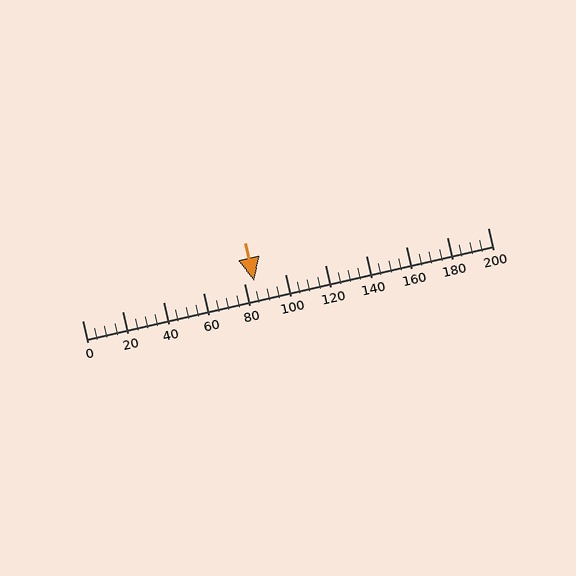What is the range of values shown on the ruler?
The ruler shows values from 0 to 200.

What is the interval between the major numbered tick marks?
The major tick marks are spaced 20 units apart.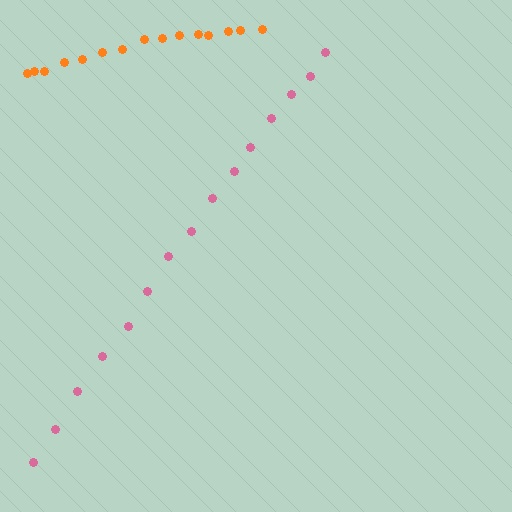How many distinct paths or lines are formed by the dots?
There are 2 distinct paths.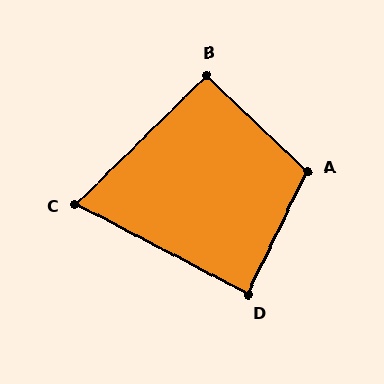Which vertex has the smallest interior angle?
C, at approximately 72 degrees.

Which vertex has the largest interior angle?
A, at approximately 108 degrees.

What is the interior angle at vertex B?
Approximately 92 degrees (approximately right).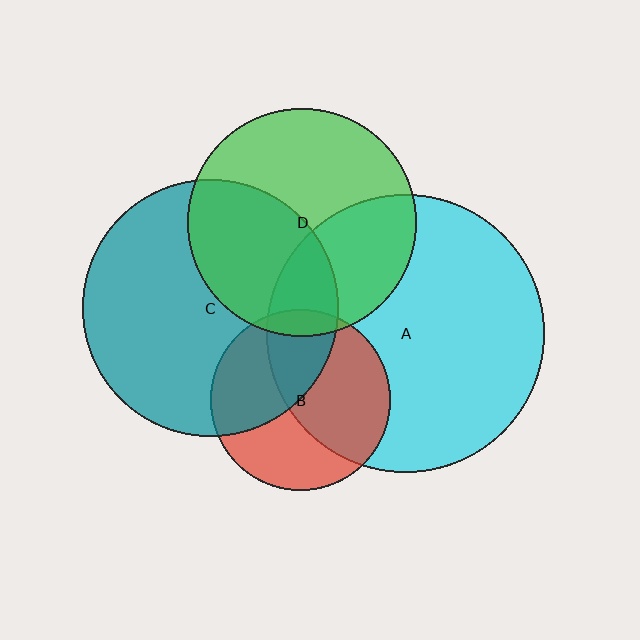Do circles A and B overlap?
Yes.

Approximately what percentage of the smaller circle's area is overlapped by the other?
Approximately 55%.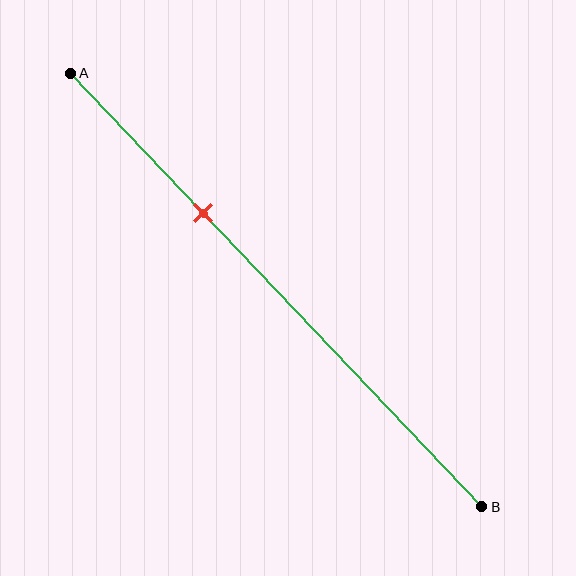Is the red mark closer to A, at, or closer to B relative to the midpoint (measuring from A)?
The red mark is closer to point A than the midpoint of segment AB.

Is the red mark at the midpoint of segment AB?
No, the mark is at about 30% from A, not at the 50% midpoint.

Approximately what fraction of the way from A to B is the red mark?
The red mark is approximately 30% of the way from A to B.